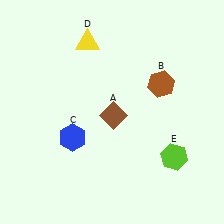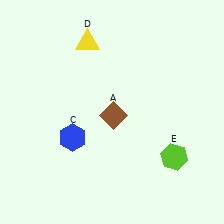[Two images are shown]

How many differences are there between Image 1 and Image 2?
There is 1 difference between the two images.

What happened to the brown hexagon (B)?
The brown hexagon (B) was removed in Image 2. It was in the top-right area of Image 1.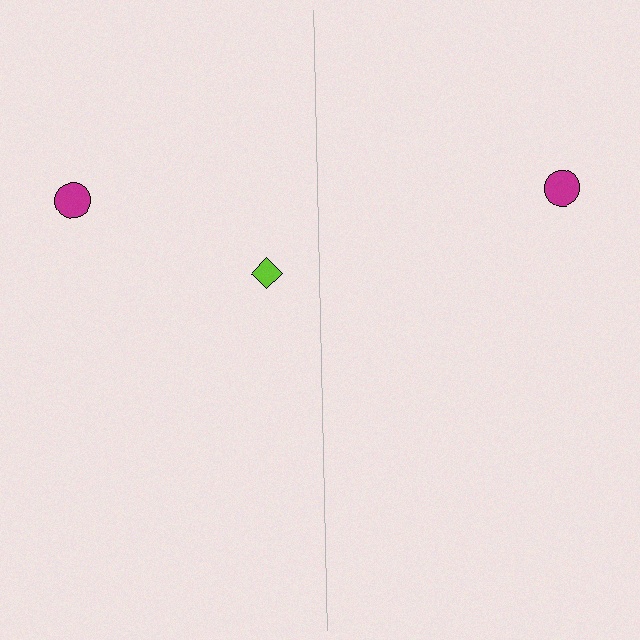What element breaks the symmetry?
A lime diamond is missing from the right side.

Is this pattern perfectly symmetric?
No, the pattern is not perfectly symmetric. A lime diamond is missing from the right side.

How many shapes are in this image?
There are 3 shapes in this image.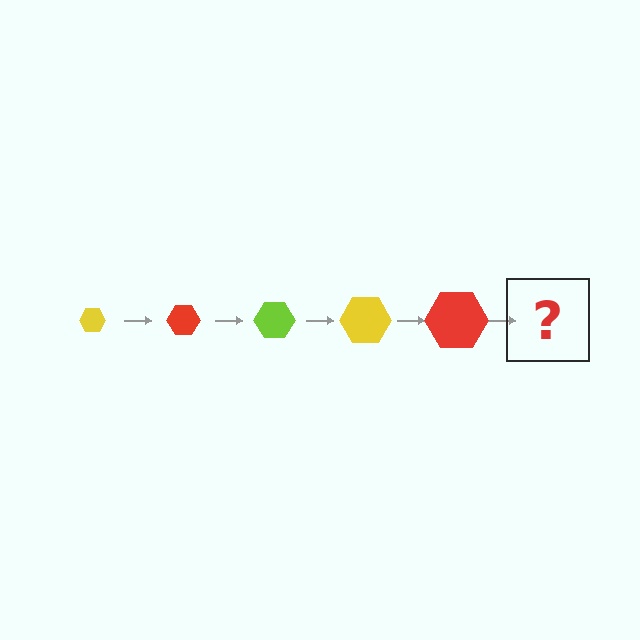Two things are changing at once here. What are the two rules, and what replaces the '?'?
The two rules are that the hexagon grows larger each step and the color cycles through yellow, red, and lime. The '?' should be a lime hexagon, larger than the previous one.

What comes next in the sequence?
The next element should be a lime hexagon, larger than the previous one.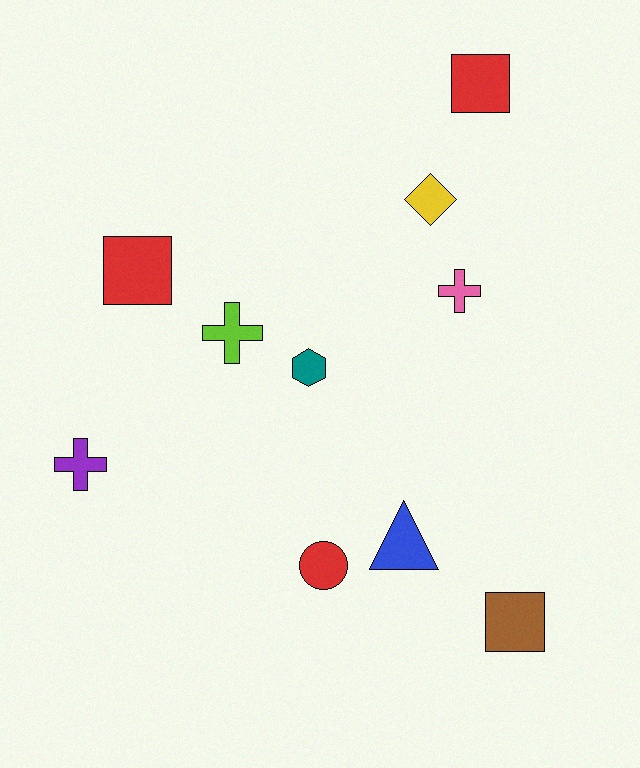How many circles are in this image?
There is 1 circle.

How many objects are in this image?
There are 10 objects.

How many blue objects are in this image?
There is 1 blue object.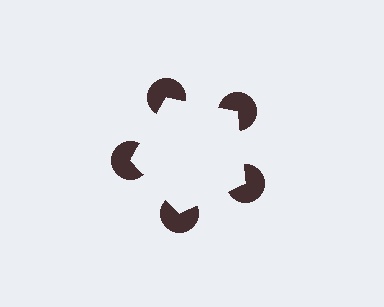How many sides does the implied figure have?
5 sides.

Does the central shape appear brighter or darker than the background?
It typically appears slightly brighter than the background, even though no actual brightness change is drawn.